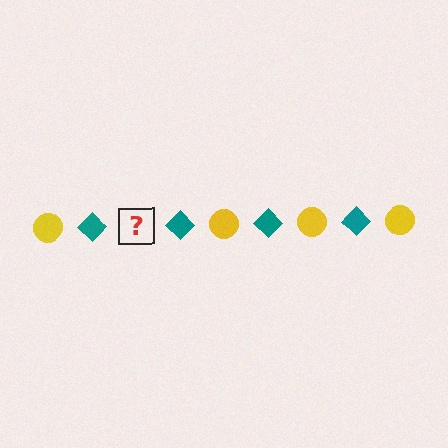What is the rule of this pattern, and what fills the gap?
The rule is that the pattern alternates between yellow circle and teal diamond. The gap should be filled with a yellow circle.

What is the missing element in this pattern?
The missing element is a yellow circle.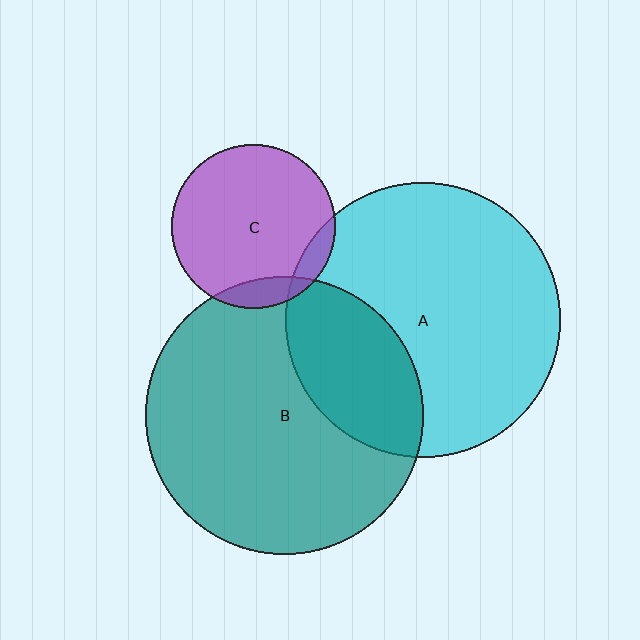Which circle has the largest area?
Circle B (teal).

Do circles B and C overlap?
Yes.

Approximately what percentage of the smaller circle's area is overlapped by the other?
Approximately 10%.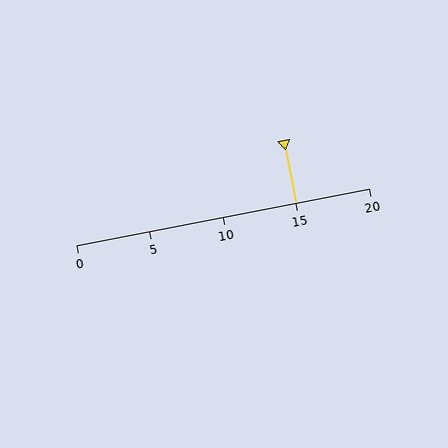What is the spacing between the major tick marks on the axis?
The major ticks are spaced 5 apart.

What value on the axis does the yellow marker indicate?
The marker indicates approximately 15.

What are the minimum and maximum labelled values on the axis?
The axis runs from 0 to 20.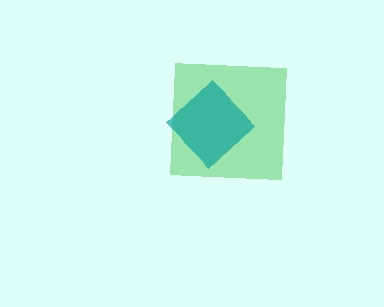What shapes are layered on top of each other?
The layered shapes are: a green square, a teal diamond.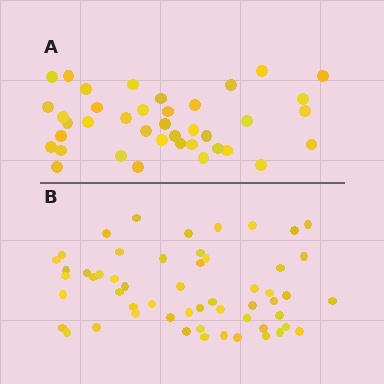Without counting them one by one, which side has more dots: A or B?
Region B (the bottom region) has more dots.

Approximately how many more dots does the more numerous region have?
Region B has approximately 15 more dots than region A.